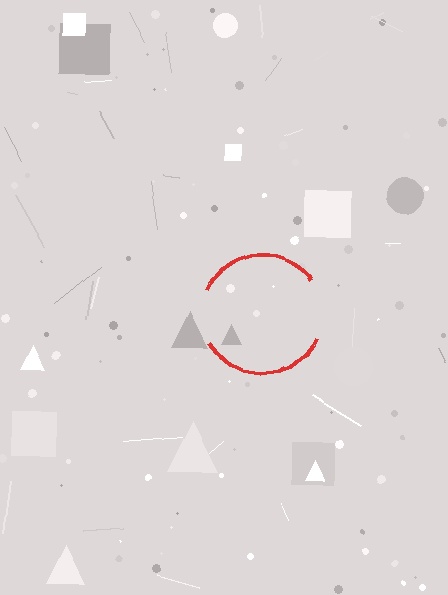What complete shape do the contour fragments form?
The contour fragments form a circle.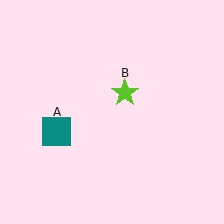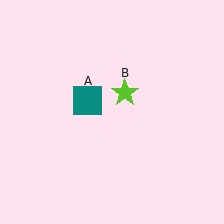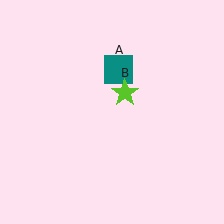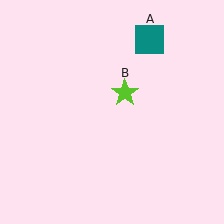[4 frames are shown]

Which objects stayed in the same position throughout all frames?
Lime star (object B) remained stationary.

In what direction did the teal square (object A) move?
The teal square (object A) moved up and to the right.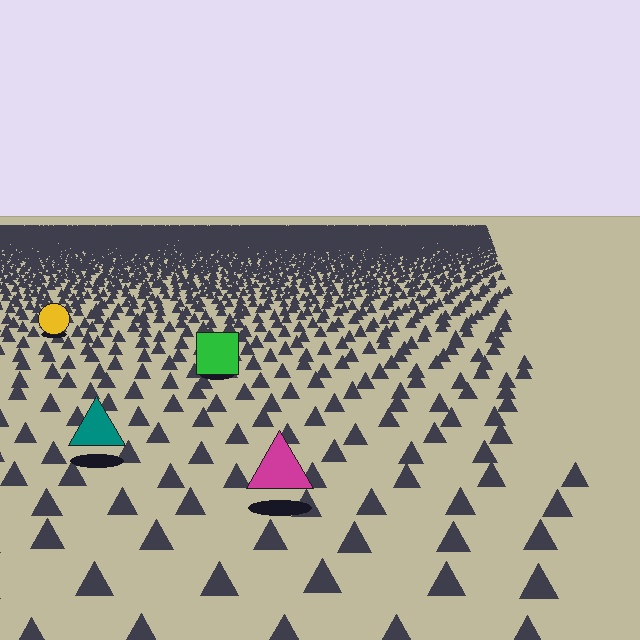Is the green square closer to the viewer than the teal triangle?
No. The teal triangle is closer — you can tell from the texture gradient: the ground texture is coarser near it.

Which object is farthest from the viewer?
The yellow circle is farthest from the viewer. It appears smaller and the ground texture around it is denser.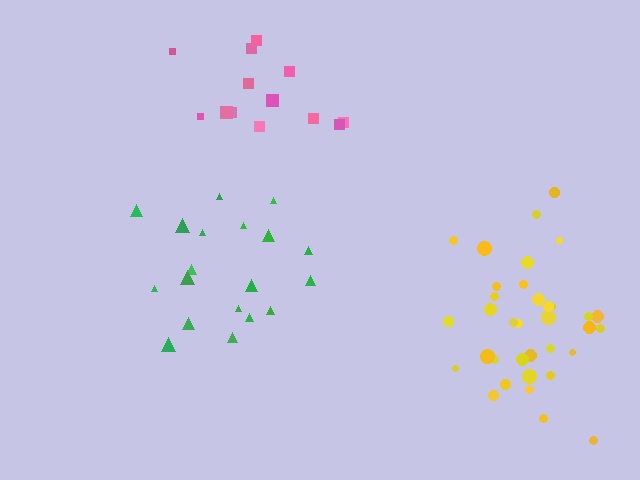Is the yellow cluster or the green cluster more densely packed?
Yellow.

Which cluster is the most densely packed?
Yellow.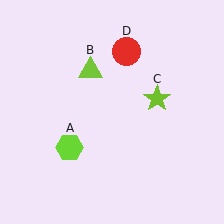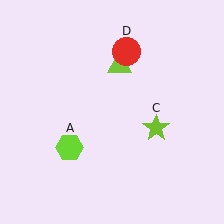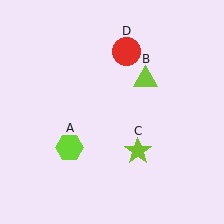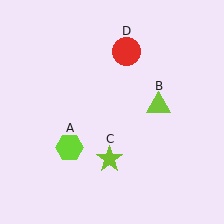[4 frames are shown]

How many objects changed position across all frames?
2 objects changed position: lime triangle (object B), lime star (object C).